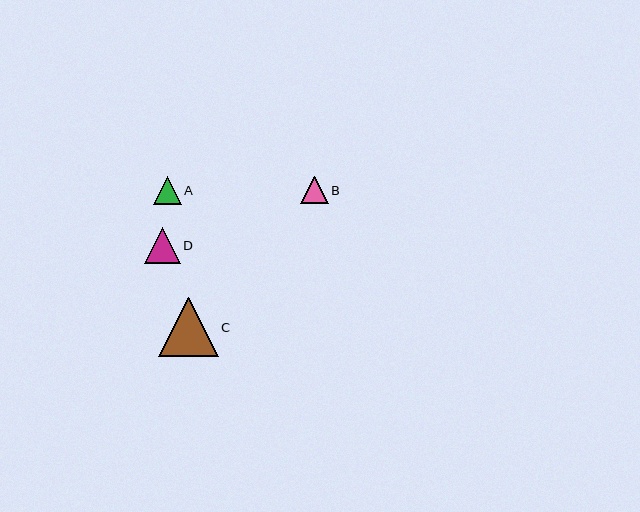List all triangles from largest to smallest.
From largest to smallest: C, D, A, B.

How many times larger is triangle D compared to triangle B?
Triangle D is approximately 1.3 times the size of triangle B.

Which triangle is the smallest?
Triangle B is the smallest with a size of approximately 27 pixels.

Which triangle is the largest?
Triangle C is the largest with a size of approximately 59 pixels.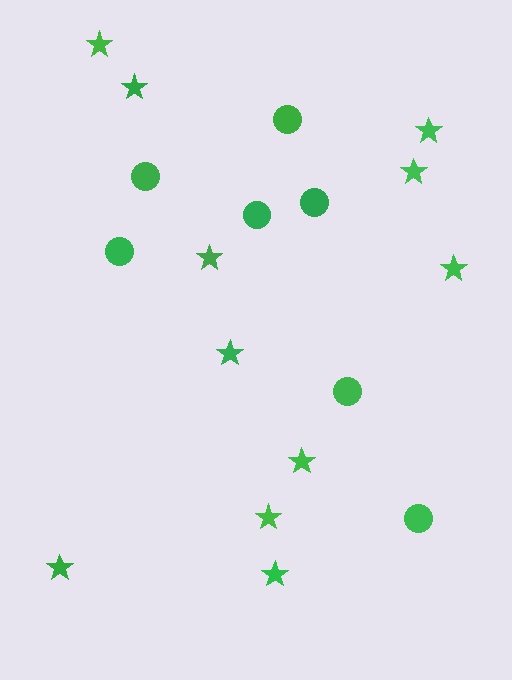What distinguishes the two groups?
There are 2 groups: one group of stars (11) and one group of circles (7).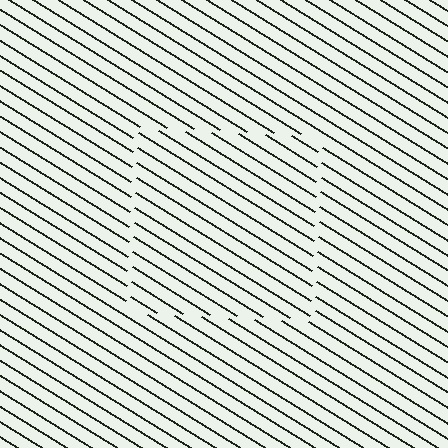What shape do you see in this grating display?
An illusory square. The interior of the shape contains the same grating, shifted by half a period — the contour is defined by the phase discontinuity where line-ends from the inner and outer gratings abut.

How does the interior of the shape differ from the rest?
The interior of the shape contains the same grating, shifted by half a period — the contour is defined by the phase discontinuity where line-ends from the inner and outer gratings abut.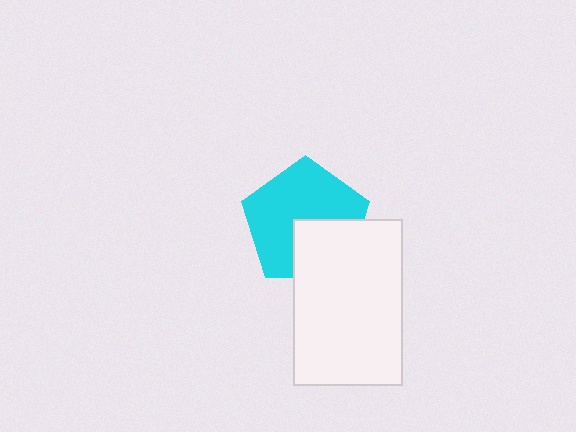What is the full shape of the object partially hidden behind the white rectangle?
The partially hidden object is a cyan pentagon.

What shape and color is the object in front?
The object in front is a white rectangle.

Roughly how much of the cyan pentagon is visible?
Most of it is visible (roughly 67%).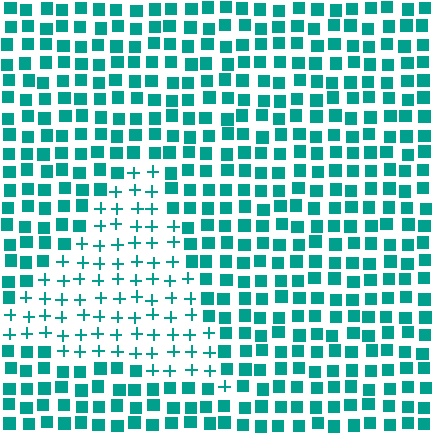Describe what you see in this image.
The image is filled with small teal elements arranged in a uniform grid. A triangle-shaped region contains plus signs, while the surrounding area contains squares. The boundary is defined purely by the change in element shape.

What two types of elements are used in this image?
The image uses plus signs inside the triangle region and squares outside it.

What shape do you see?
I see a triangle.